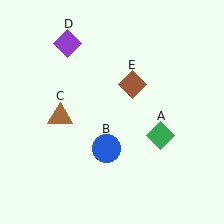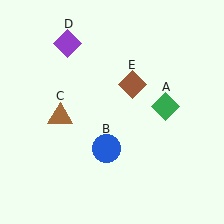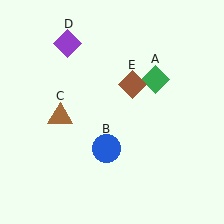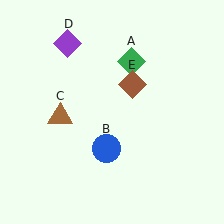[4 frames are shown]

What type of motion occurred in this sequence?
The green diamond (object A) rotated counterclockwise around the center of the scene.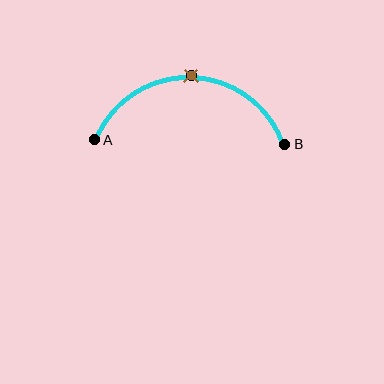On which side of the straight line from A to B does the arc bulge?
The arc bulges above the straight line connecting A and B.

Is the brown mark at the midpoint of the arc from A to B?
Yes. The brown mark lies on the arc at equal arc-length from both A and B — it is the arc midpoint.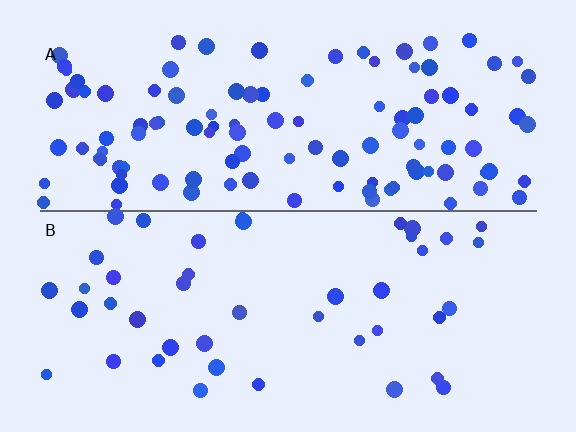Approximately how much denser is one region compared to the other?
Approximately 2.5× — region A over region B.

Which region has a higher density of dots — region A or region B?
A (the top).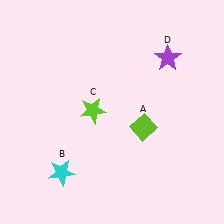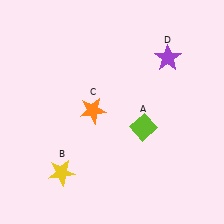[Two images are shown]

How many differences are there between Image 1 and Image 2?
There are 2 differences between the two images.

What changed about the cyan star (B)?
In Image 1, B is cyan. In Image 2, it changed to yellow.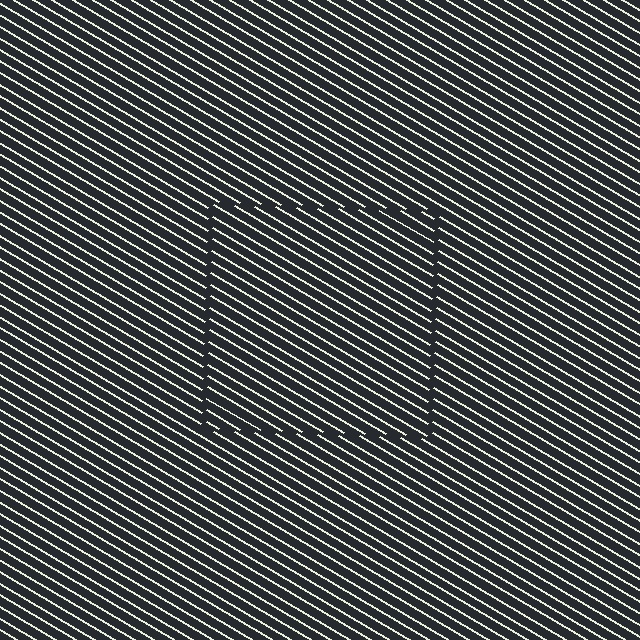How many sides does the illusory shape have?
4 sides — the line-ends trace a square.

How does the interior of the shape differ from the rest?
The interior of the shape contains the same grating, shifted by half a period — the contour is defined by the phase discontinuity where line-ends from the inner and outer gratings abut.